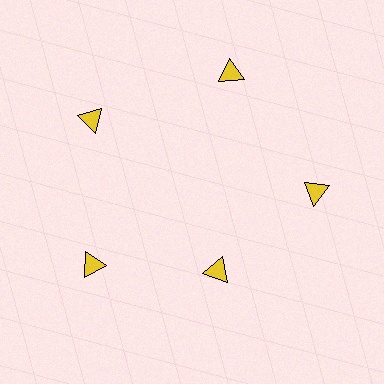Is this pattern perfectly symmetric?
No. The 5 yellow triangles are arranged in a ring, but one element near the 5 o'clock position is pulled inward toward the center, breaking the 5-fold rotational symmetry.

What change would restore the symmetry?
The symmetry would be restored by moving it outward, back onto the ring so that all 5 triangles sit at equal angles and equal distance from the center.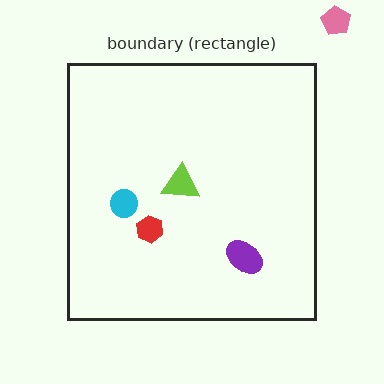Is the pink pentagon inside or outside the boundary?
Outside.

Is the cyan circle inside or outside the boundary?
Inside.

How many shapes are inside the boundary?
4 inside, 1 outside.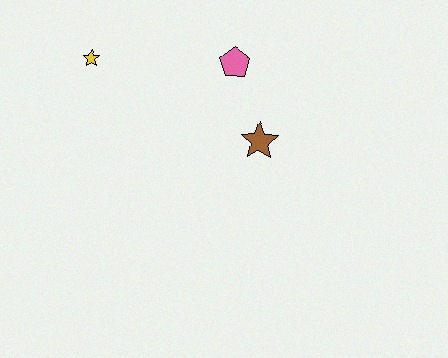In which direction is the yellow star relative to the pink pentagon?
The yellow star is to the left of the pink pentagon.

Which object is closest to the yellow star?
The pink pentagon is closest to the yellow star.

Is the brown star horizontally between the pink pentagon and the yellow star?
No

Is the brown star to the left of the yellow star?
No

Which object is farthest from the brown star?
The yellow star is farthest from the brown star.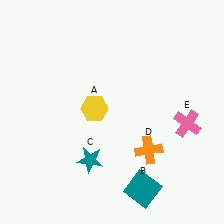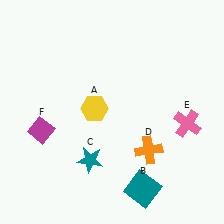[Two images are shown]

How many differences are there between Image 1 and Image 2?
There is 1 difference between the two images.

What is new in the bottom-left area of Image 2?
A magenta diamond (F) was added in the bottom-left area of Image 2.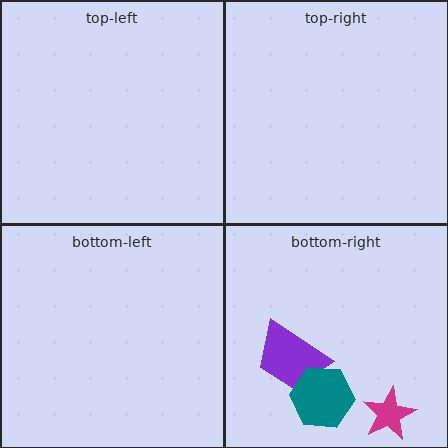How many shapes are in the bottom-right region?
3.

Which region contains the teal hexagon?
The bottom-right region.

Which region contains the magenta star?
The bottom-right region.